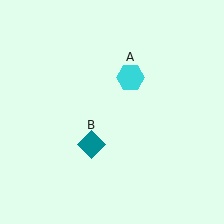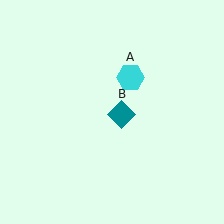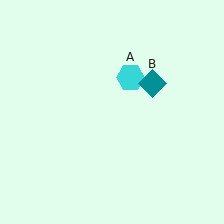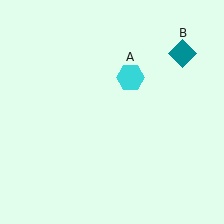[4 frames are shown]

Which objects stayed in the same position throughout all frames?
Cyan hexagon (object A) remained stationary.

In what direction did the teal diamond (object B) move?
The teal diamond (object B) moved up and to the right.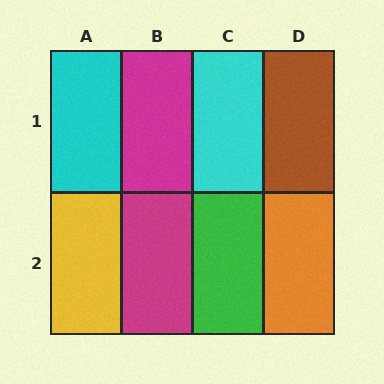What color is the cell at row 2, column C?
Green.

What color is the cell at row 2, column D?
Orange.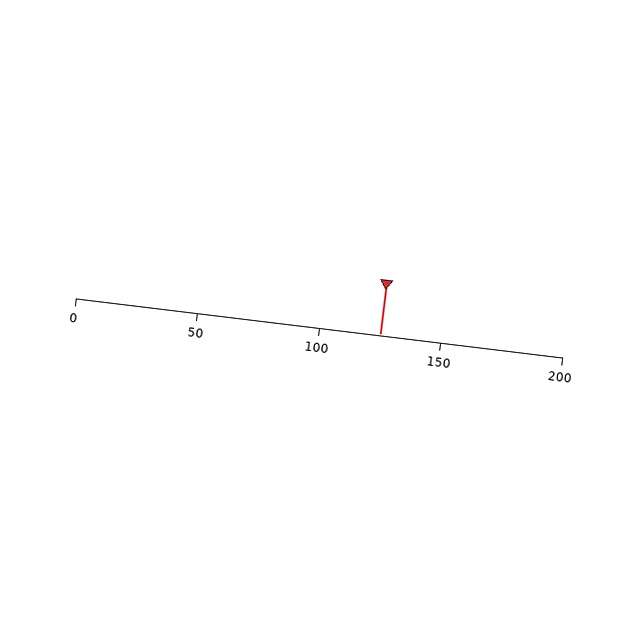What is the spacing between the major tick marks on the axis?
The major ticks are spaced 50 apart.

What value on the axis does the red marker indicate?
The marker indicates approximately 125.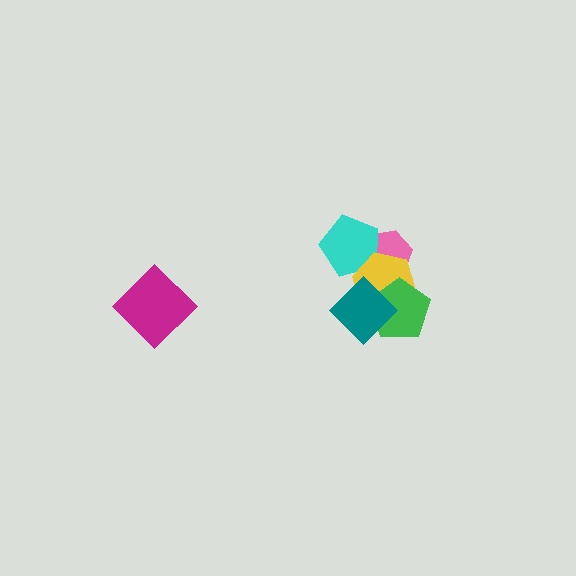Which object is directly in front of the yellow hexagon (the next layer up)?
The green pentagon is directly in front of the yellow hexagon.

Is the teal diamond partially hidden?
No, no other shape covers it.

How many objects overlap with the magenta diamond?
0 objects overlap with the magenta diamond.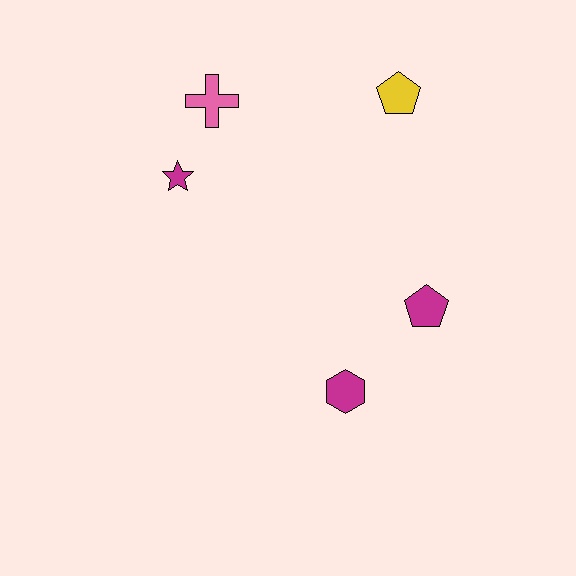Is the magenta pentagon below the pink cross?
Yes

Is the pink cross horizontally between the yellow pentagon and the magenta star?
Yes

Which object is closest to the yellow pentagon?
The pink cross is closest to the yellow pentagon.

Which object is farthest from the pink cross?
The magenta hexagon is farthest from the pink cross.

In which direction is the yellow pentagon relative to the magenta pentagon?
The yellow pentagon is above the magenta pentagon.